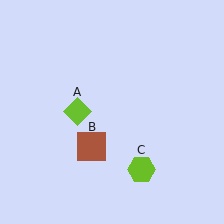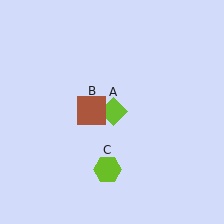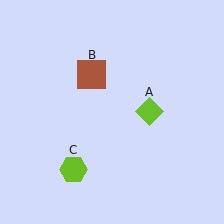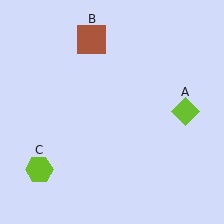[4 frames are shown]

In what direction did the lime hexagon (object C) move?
The lime hexagon (object C) moved left.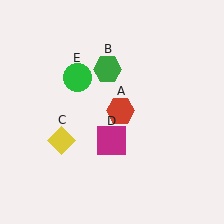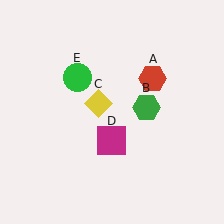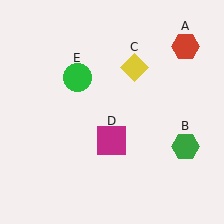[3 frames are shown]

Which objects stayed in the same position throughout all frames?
Magenta square (object D) and green circle (object E) remained stationary.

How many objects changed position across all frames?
3 objects changed position: red hexagon (object A), green hexagon (object B), yellow diamond (object C).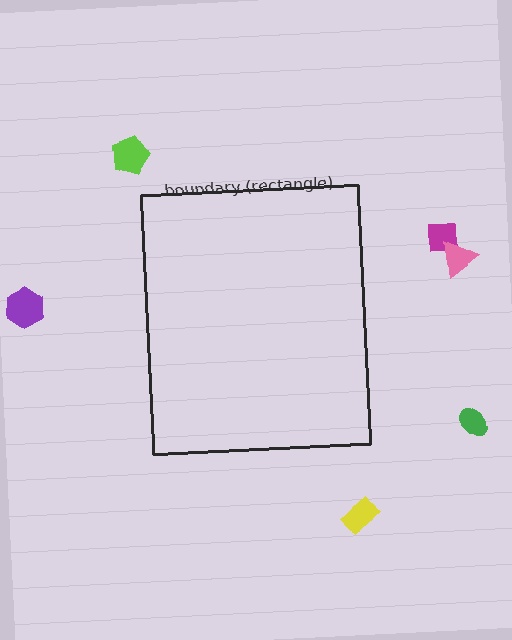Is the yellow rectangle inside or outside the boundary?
Outside.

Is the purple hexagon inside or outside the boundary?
Outside.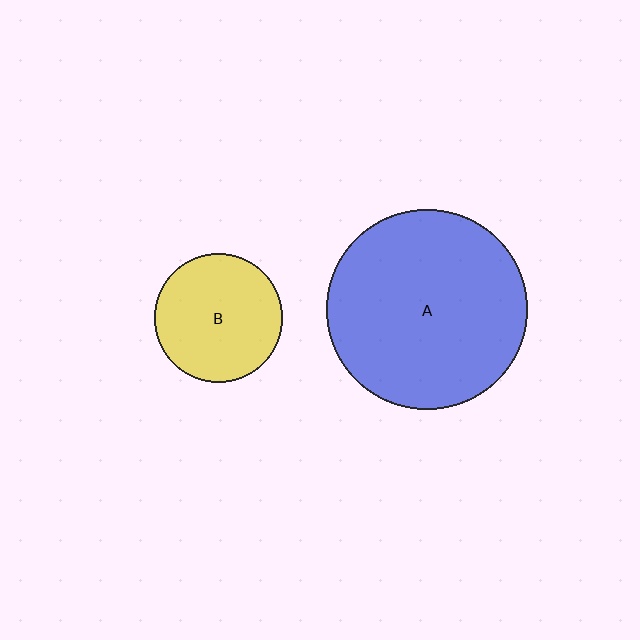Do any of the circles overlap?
No, none of the circles overlap.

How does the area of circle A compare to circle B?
Approximately 2.4 times.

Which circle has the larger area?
Circle A (blue).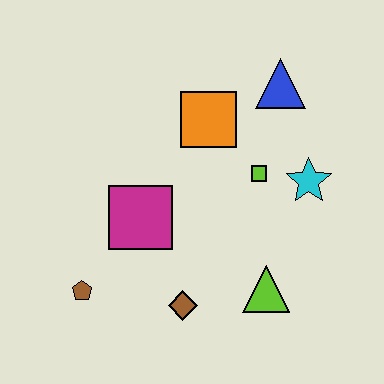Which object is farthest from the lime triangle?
The blue triangle is farthest from the lime triangle.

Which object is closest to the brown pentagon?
The magenta square is closest to the brown pentagon.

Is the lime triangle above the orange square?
No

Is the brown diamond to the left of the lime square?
Yes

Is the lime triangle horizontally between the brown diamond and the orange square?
No